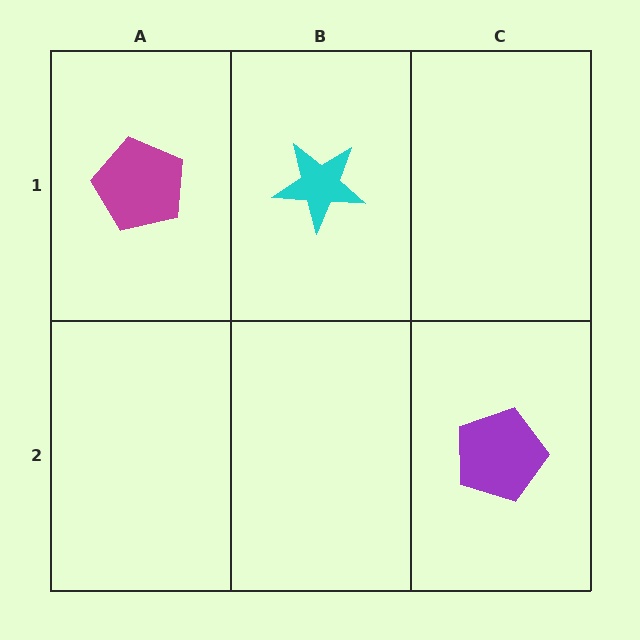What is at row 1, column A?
A magenta pentagon.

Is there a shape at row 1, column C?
No, that cell is empty.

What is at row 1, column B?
A cyan star.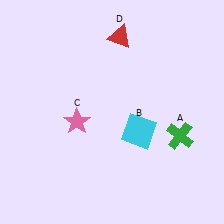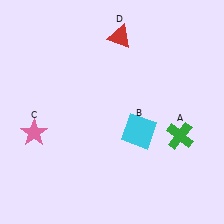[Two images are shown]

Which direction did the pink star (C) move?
The pink star (C) moved left.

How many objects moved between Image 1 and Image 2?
1 object moved between the two images.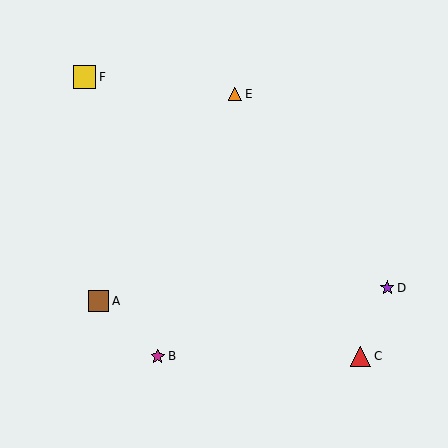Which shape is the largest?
The yellow square (labeled F) is the largest.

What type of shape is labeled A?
Shape A is a brown square.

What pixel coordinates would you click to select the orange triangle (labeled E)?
Click at (235, 94) to select the orange triangle E.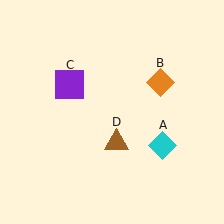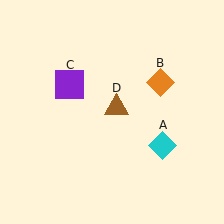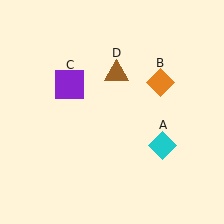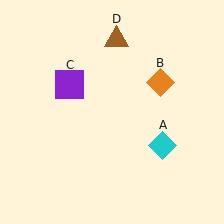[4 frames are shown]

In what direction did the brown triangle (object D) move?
The brown triangle (object D) moved up.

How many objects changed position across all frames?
1 object changed position: brown triangle (object D).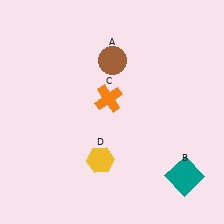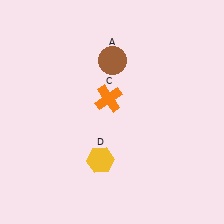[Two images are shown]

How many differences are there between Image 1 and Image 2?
There is 1 difference between the two images.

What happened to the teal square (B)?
The teal square (B) was removed in Image 2. It was in the bottom-right area of Image 1.